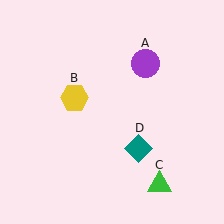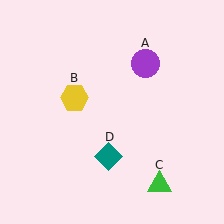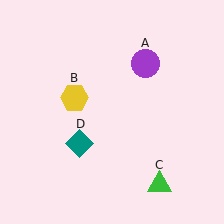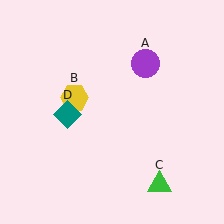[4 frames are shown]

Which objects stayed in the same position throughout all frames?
Purple circle (object A) and yellow hexagon (object B) and green triangle (object C) remained stationary.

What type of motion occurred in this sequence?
The teal diamond (object D) rotated clockwise around the center of the scene.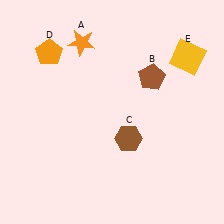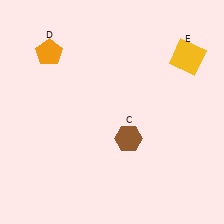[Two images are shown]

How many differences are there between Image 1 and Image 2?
There are 2 differences between the two images.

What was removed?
The orange star (A), the brown pentagon (B) were removed in Image 2.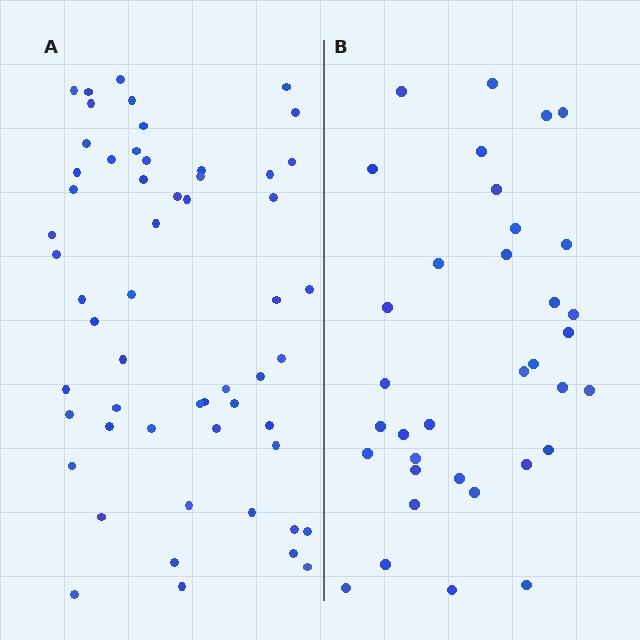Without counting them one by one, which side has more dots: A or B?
Region A (the left region) has more dots.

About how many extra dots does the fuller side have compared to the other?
Region A has approximately 20 more dots than region B.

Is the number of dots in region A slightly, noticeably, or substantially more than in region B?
Region A has substantially more. The ratio is roughly 1.6 to 1.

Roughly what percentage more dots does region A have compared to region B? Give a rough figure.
About 60% more.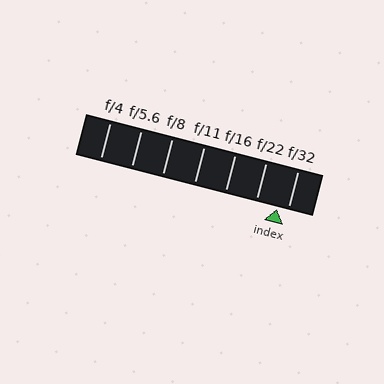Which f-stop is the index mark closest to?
The index mark is closest to f/32.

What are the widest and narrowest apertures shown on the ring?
The widest aperture shown is f/4 and the narrowest is f/32.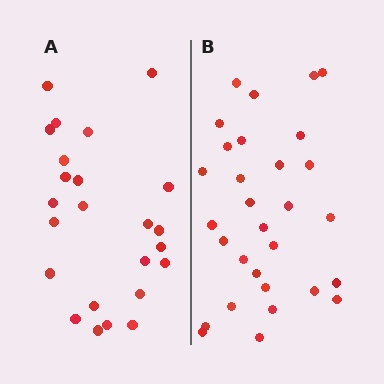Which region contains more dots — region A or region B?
Region B (the right region) has more dots.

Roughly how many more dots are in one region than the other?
Region B has about 6 more dots than region A.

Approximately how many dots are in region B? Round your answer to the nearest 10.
About 30 dots.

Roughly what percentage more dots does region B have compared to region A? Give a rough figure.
About 25% more.